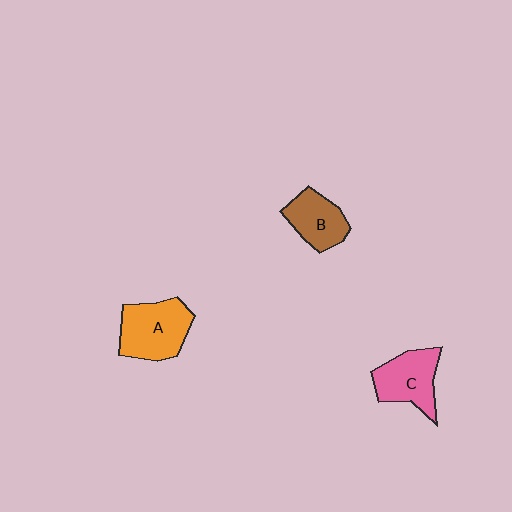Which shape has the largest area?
Shape A (orange).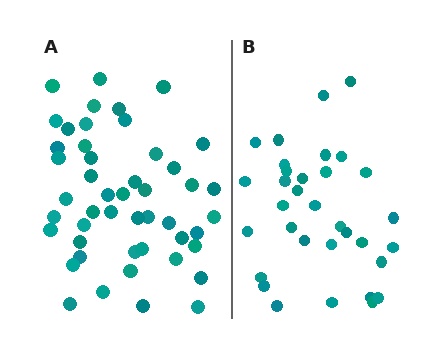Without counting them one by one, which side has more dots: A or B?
Region A (the left region) has more dots.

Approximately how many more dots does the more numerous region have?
Region A has approximately 15 more dots than region B.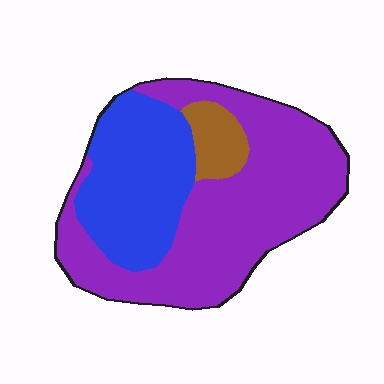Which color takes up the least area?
Brown, at roughly 10%.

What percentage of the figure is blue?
Blue takes up between a quarter and a half of the figure.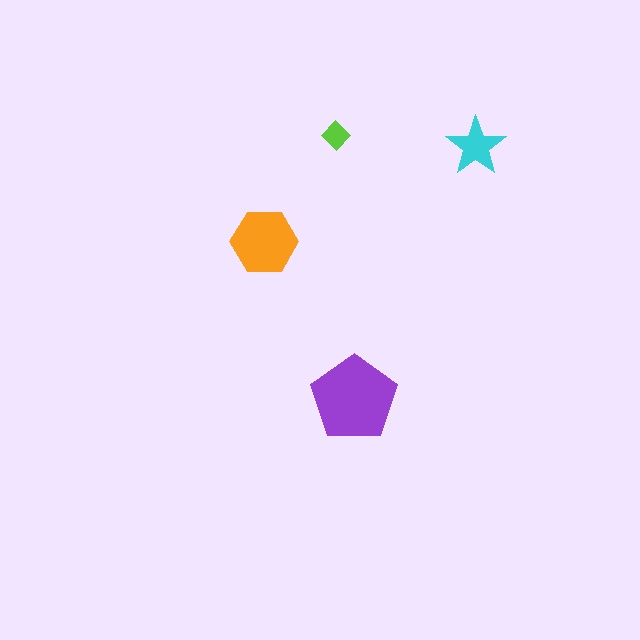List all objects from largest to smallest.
The purple pentagon, the orange hexagon, the cyan star, the lime diamond.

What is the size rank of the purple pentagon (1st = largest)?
1st.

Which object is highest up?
The lime diamond is topmost.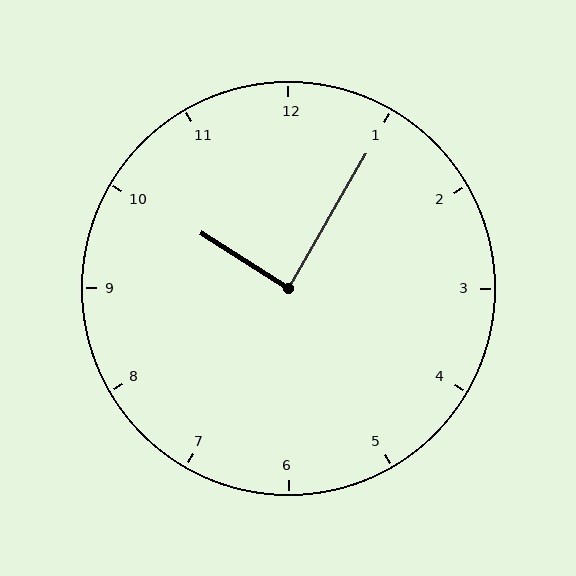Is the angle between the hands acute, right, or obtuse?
It is right.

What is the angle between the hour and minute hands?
Approximately 88 degrees.